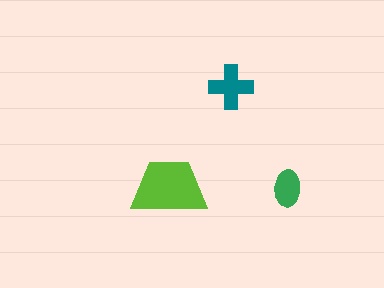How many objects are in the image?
There are 3 objects in the image.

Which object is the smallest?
The green ellipse.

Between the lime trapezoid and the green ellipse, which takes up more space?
The lime trapezoid.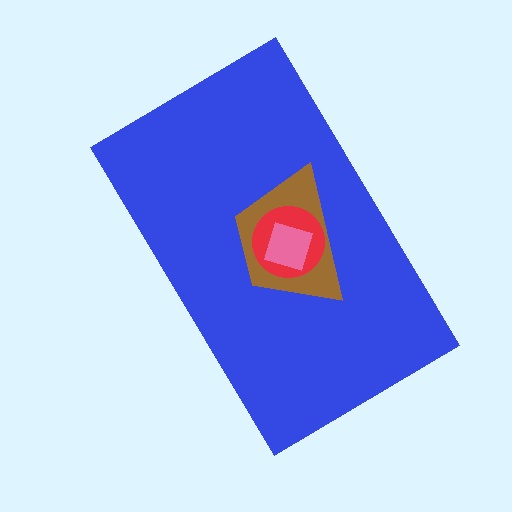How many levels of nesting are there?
4.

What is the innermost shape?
The pink square.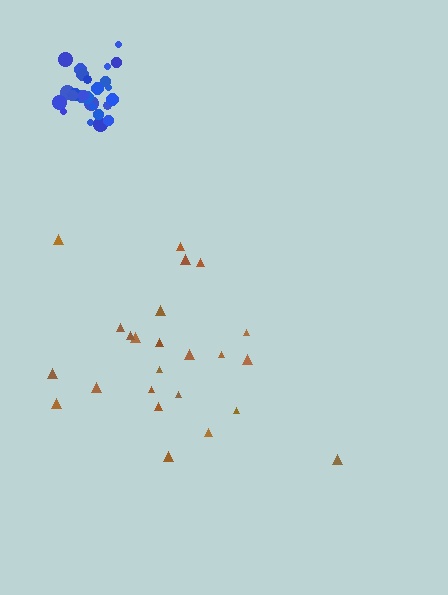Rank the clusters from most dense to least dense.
blue, brown.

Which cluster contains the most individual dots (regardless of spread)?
Blue (28).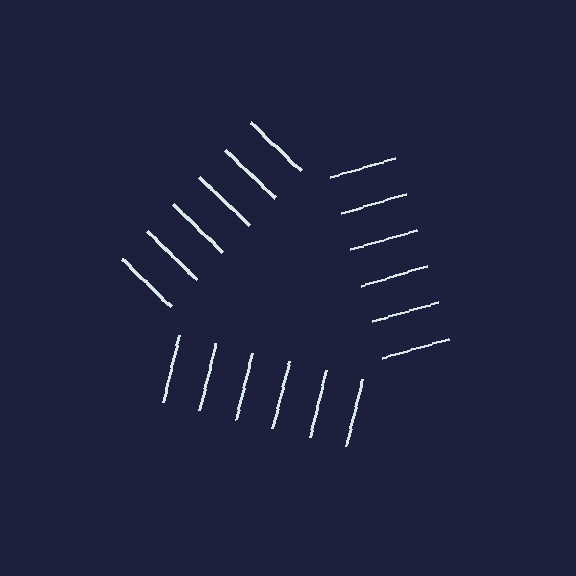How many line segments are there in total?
18 — 6 along each of the 3 edges.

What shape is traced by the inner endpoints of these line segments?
An illusory triangle — the line segments terminate on its edges but no continuous stroke is drawn.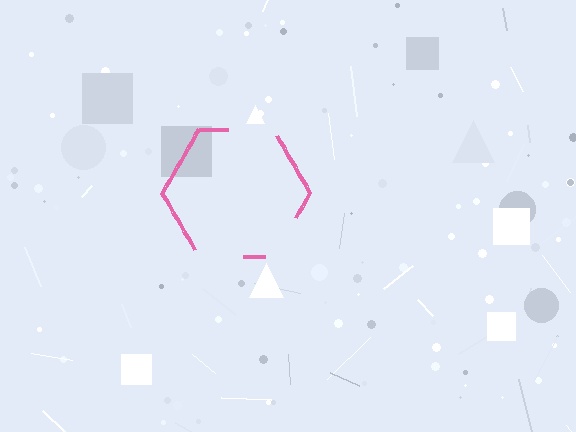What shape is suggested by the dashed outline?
The dashed outline suggests a hexagon.